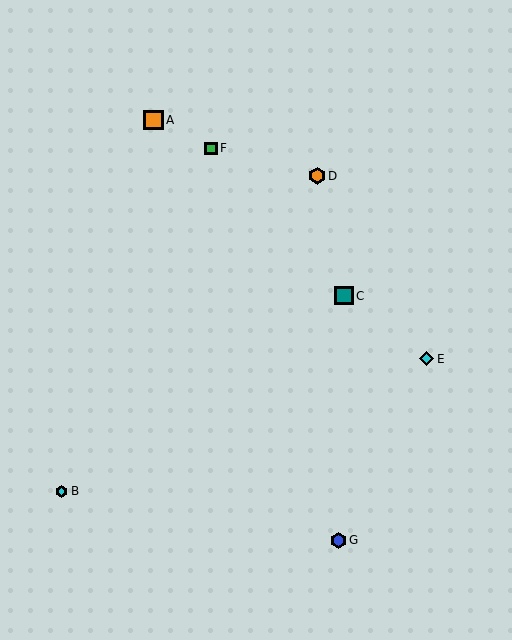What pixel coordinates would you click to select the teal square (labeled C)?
Click at (344, 296) to select the teal square C.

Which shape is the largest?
The orange square (labeled A) is the largest.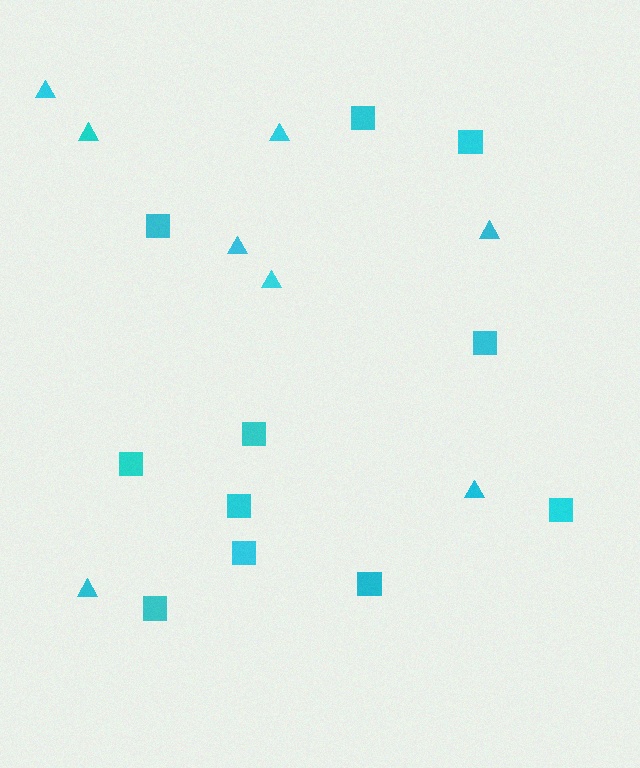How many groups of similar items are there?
There are 2 groups: one group of squares (11) and one group of triangles (8).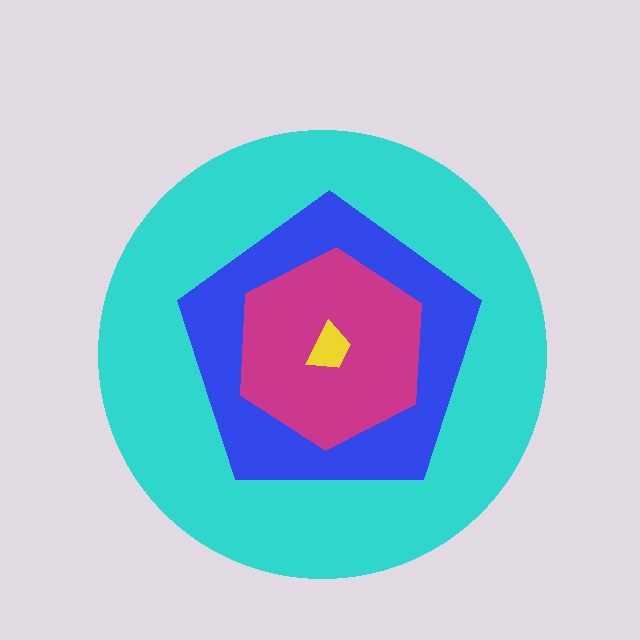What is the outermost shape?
The cyan circle.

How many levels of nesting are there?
4.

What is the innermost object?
The yellow trapezoid.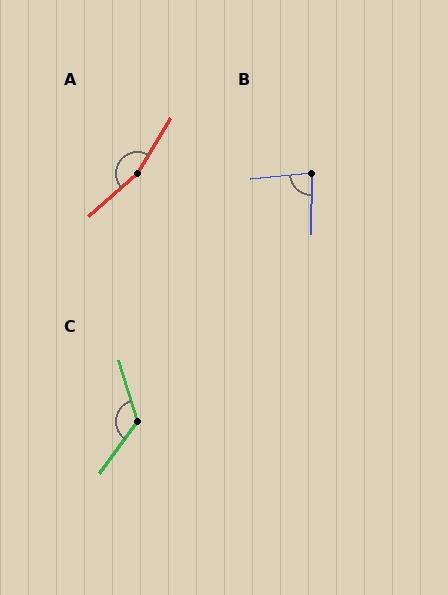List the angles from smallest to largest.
B (84°), C (128°), A (162°).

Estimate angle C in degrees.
Approximately 128 degrees.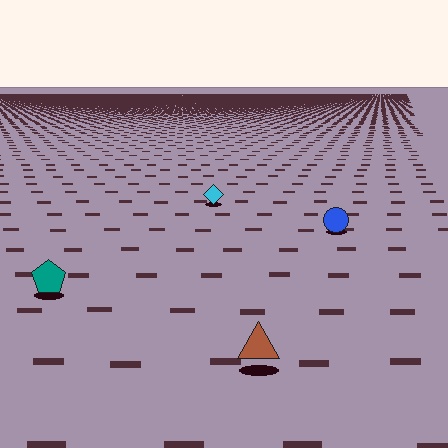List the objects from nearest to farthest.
From nearest to farthest: the brown triangle, the teal pentagon, the blue circle, the cyan diamond.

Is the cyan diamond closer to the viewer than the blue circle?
No. The blue circle is closer — you can tell from the texture gradient: the ground texture is coarser near it.